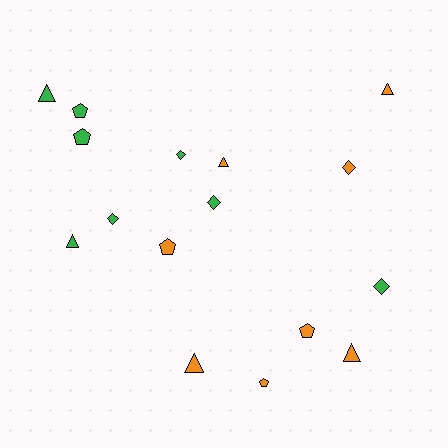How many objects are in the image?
There are 16 objects.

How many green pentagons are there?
There are 2 green pentagons.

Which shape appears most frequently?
Triangle, with 6 objects.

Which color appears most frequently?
Green, with 8 objects.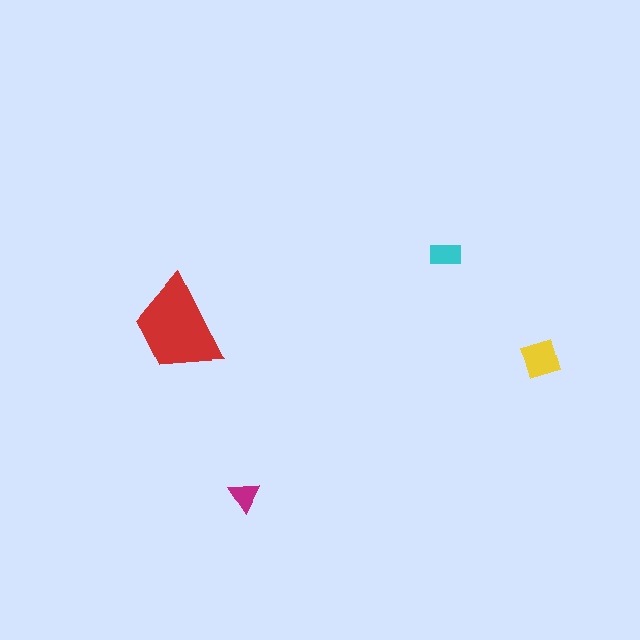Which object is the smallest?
The magenta triangle.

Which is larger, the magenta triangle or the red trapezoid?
The red trapezoid.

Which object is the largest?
The red trapezoid.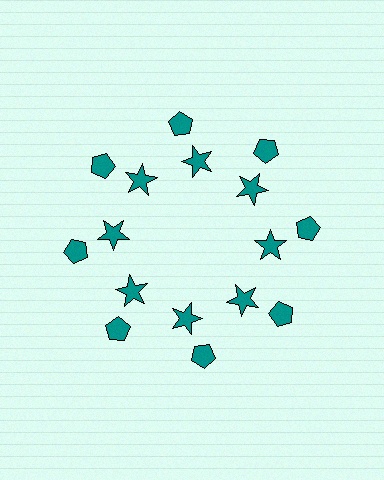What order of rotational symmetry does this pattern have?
This pattern has 8-fold rotational symmetry.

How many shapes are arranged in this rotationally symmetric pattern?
There are 16 shapes, arranged in 8 groups of 2.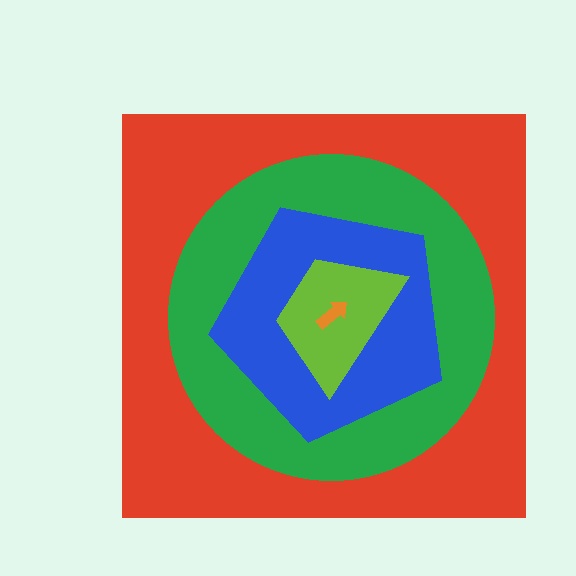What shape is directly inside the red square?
The green circle.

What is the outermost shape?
The red square.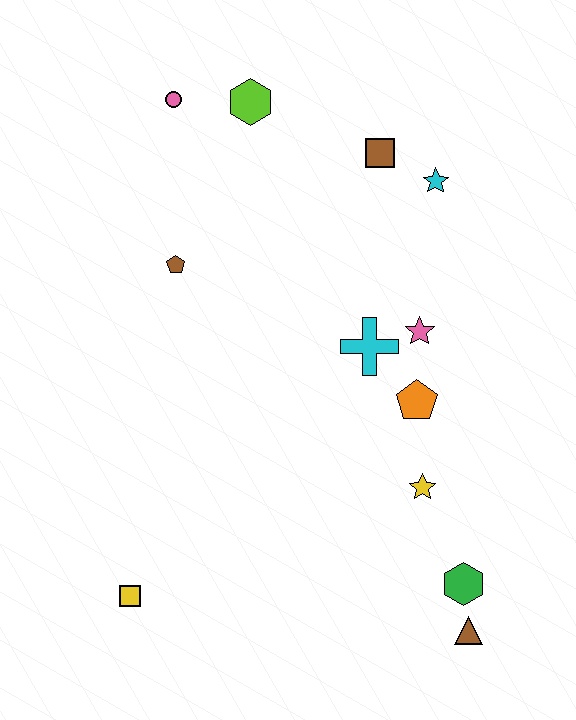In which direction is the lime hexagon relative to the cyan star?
The lime hexagon is to the left of the cyan star.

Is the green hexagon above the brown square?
No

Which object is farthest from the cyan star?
The yellow square is farthest from the cyan star.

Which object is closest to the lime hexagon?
The pink circle is closest to the lime hexagon.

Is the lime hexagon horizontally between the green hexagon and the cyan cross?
No